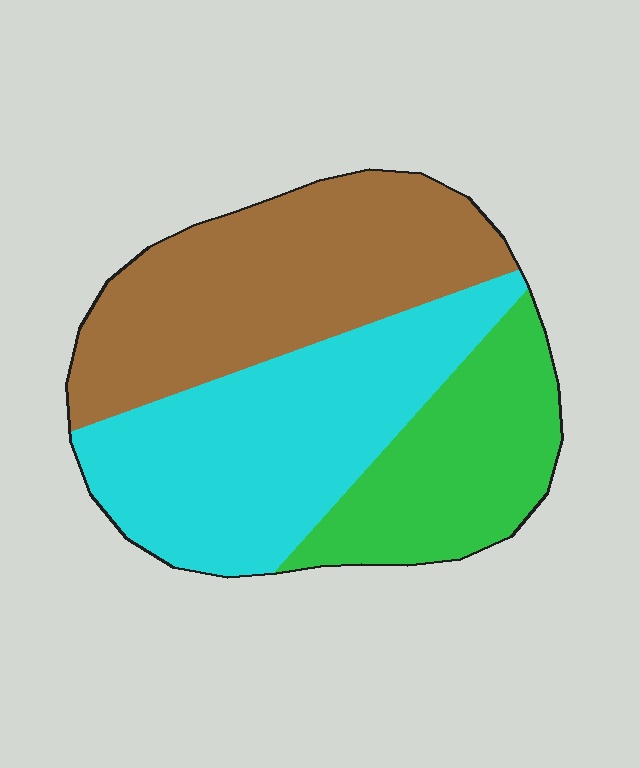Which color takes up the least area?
Green, at roughly 25%.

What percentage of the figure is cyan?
Cyan covers about 40% of the figure.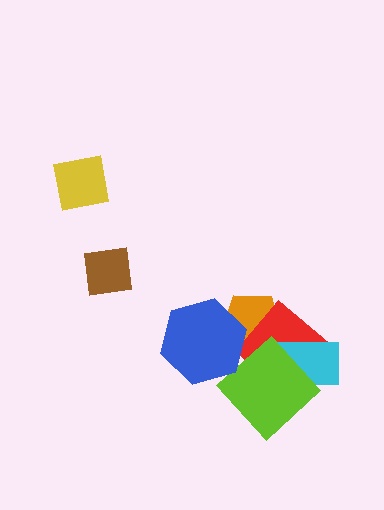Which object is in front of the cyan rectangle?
The lime diamond is in front of the cyan rectangle.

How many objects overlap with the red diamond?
3 objects overlap with the red diamond.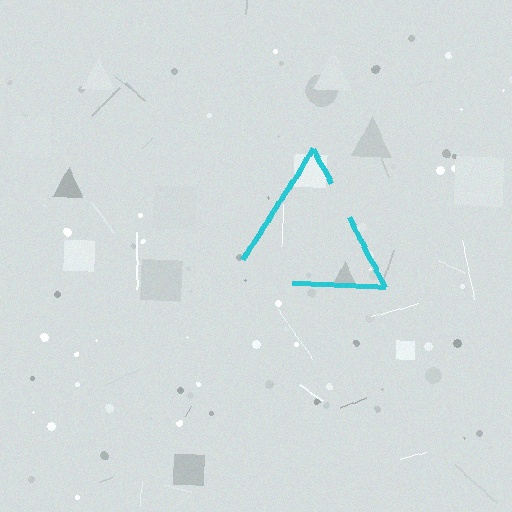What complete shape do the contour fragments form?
The contour fragments form a triangle.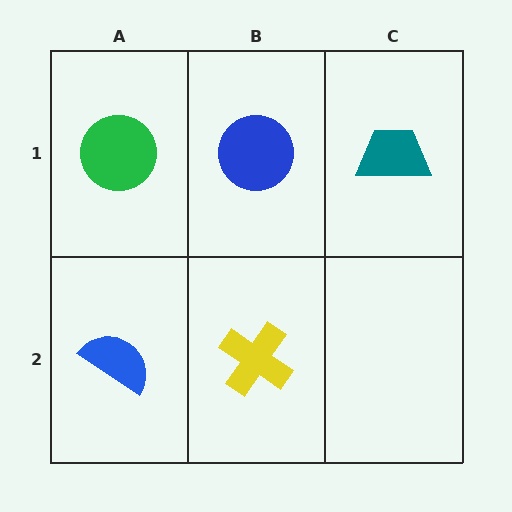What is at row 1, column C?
A teal trapezoid.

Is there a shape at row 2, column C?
No, that cell is empty.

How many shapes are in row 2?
2 shapes.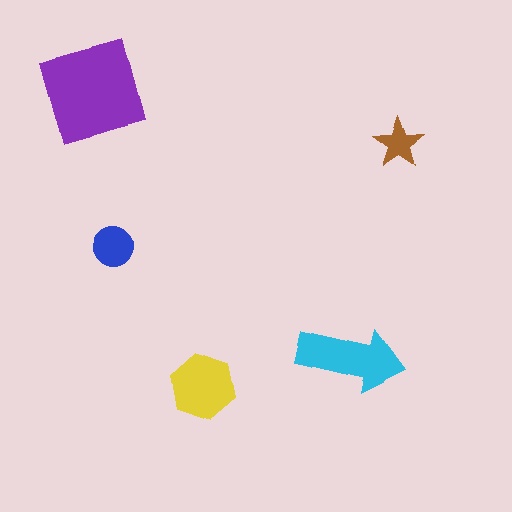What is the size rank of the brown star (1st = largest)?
5th.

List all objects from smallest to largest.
The brown star, the blue circle, the yellow hexagon, the cyan arrow, the purple square.